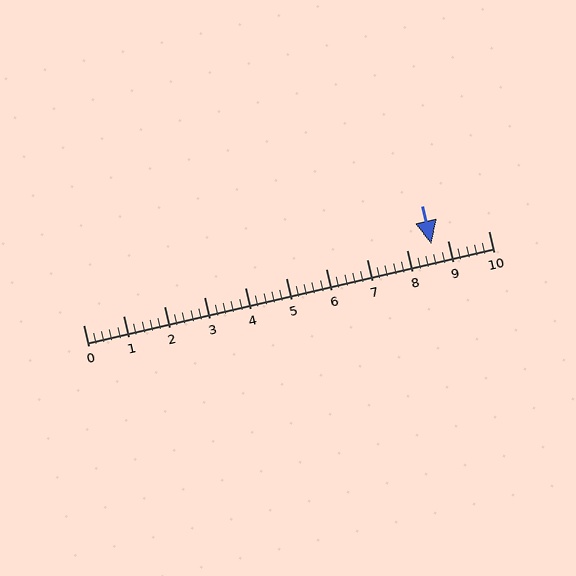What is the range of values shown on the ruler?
The ruler shows values from 0 to 10.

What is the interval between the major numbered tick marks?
The major tick marks are spaced 1 units apart.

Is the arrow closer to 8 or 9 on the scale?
The arrow is closer to 9.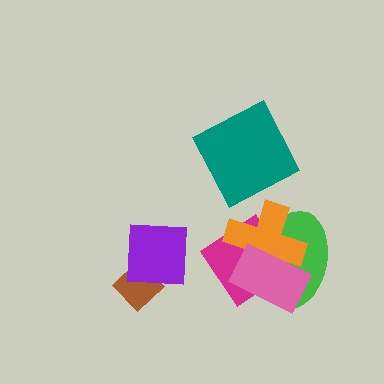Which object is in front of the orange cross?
The pink rectangle is in front of the orange cross.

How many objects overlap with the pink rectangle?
3 objects overlap with the pink rectangle.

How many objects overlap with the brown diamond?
1 object overlaps with the brown diamond.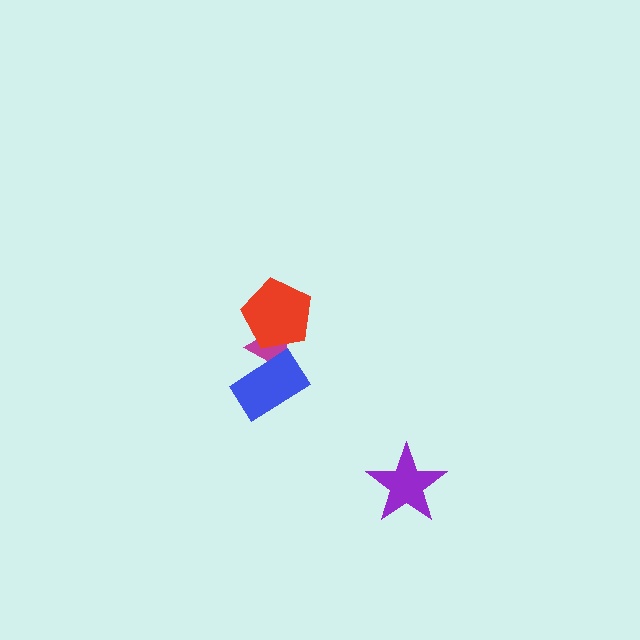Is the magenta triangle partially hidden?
Yes, it is partially covered by another shape.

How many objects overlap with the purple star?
0 objects overlap with the purple star.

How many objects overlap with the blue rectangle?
1 object overlaps with the blue rectangle.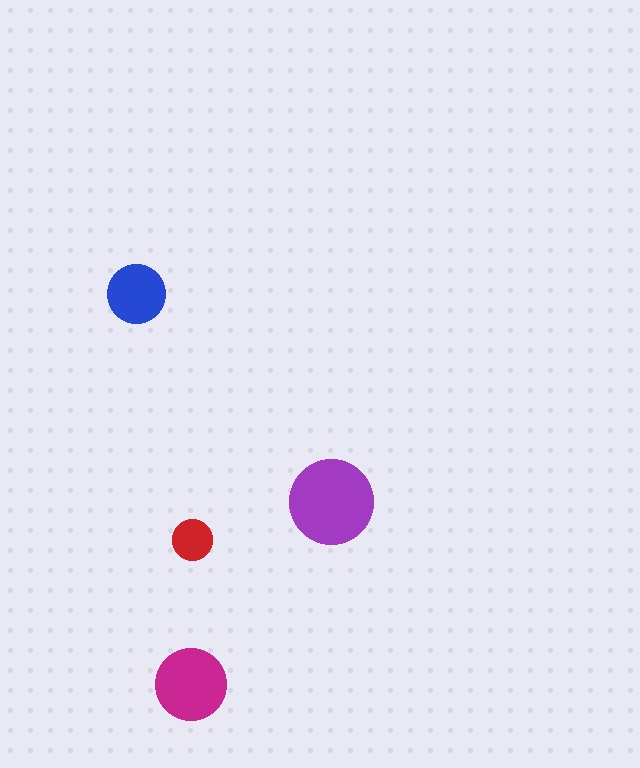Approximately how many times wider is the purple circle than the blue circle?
About 1.5 times wider.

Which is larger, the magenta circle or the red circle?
The magenta one.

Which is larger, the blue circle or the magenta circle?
The magenta one.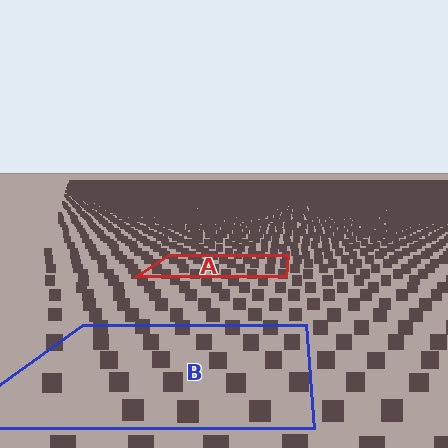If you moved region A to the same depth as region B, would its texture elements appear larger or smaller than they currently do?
They would appear larger. At a closer depth, the same texture elements are projected at a bigger on-screen size.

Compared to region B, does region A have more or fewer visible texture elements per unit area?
Region A has more texture elements per unit area — they are packed more densely because it is farther away.